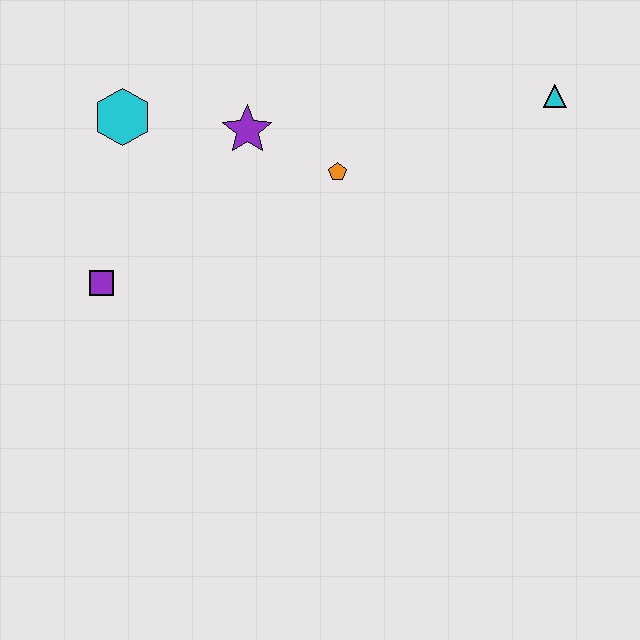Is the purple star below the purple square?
No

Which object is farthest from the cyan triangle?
The purple square is farthest from the cyan triangle.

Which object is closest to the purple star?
The orange pentagon is closest to the purple star.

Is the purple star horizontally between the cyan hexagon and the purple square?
No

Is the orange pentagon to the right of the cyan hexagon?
Yes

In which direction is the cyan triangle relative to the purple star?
The cyan triangle is to the right of the purple star.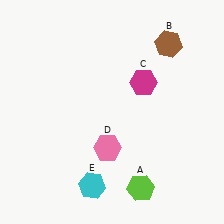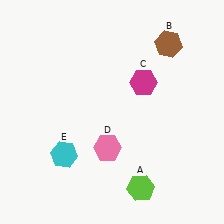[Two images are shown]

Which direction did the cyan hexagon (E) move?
The cyan hexagon (E) moved up.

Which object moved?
The cyan hexagon (E) moved up.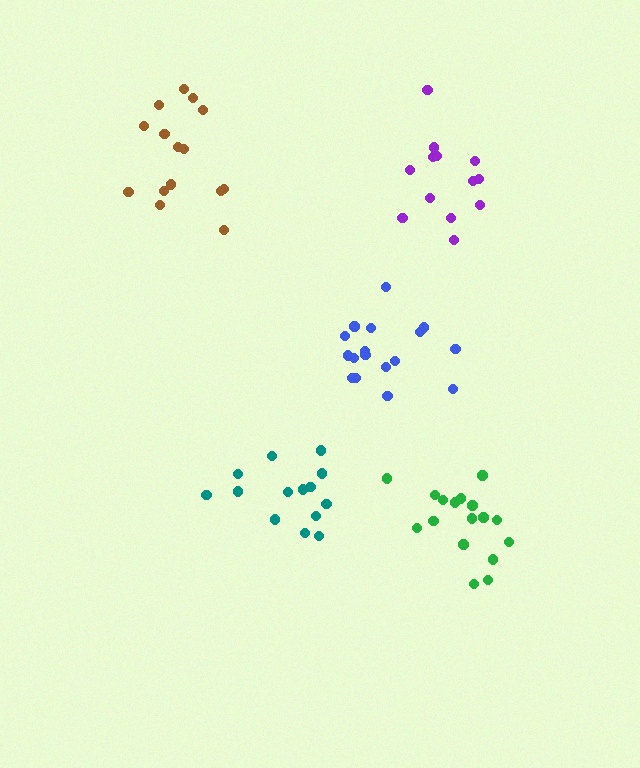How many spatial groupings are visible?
There are 5 spatial groupings.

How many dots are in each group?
Group 1: 17 dots, Group 2: 14 dots, Group 3: 15 dots, Group 4: 17 dots, Group 5: 13 dots (76 total).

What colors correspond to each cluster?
The clusters are colored: green, teal, brown, blue, purple.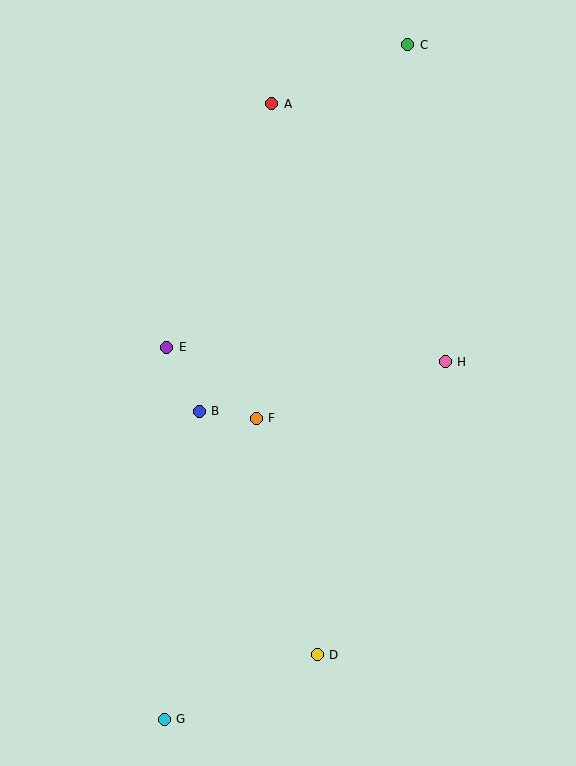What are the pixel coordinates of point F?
Point F is at (256, 418).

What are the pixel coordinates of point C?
Point C is at (408, 45).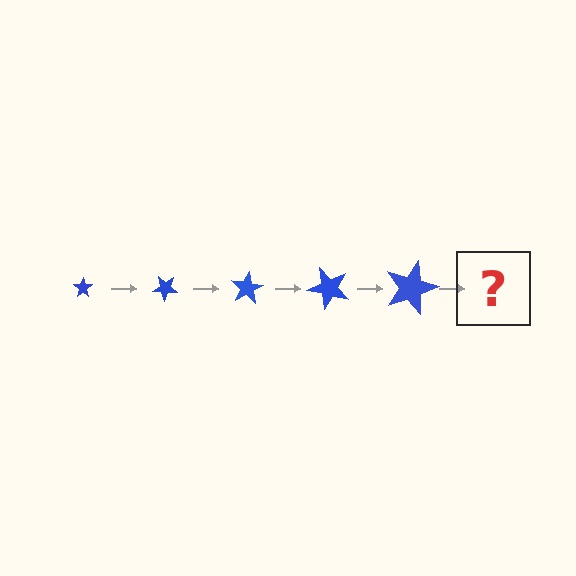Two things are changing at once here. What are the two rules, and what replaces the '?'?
The two rules are that the star grows larger each step and it rotates 40 degrees each step. The '?' should be a star, larger than the previous one and rotated 200 degrees from the start.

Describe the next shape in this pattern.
It should be a star, larger than the previous one and rotated 200 degrees from the start.